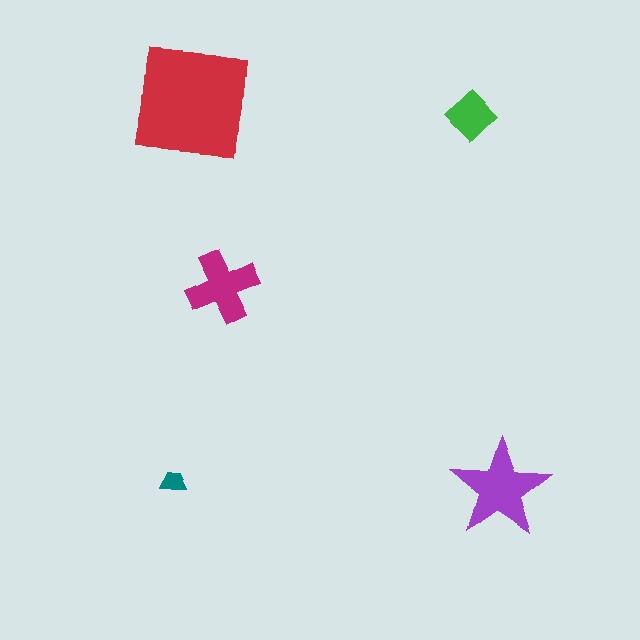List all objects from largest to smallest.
The red square, the purple star, the magenta cross, the green diamond, the teal trapezoid.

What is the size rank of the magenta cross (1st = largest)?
3rd.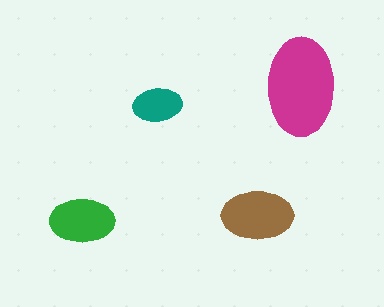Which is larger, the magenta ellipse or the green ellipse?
The magenta one.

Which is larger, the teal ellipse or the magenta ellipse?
The magenta one.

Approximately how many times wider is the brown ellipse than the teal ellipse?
About 1.5 times wider.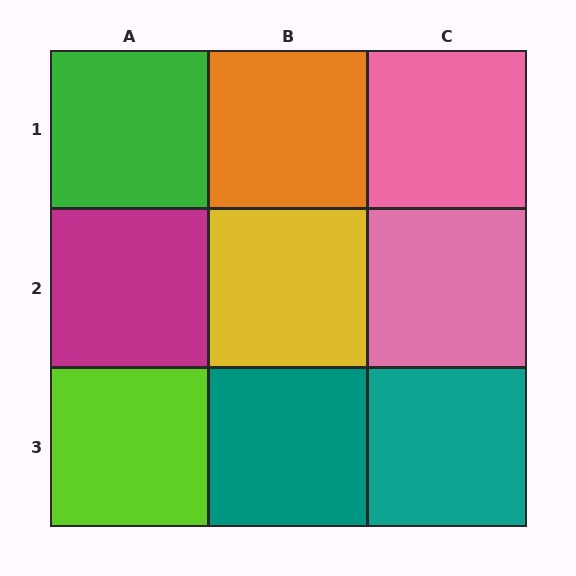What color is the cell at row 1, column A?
Green.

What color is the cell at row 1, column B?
Orange.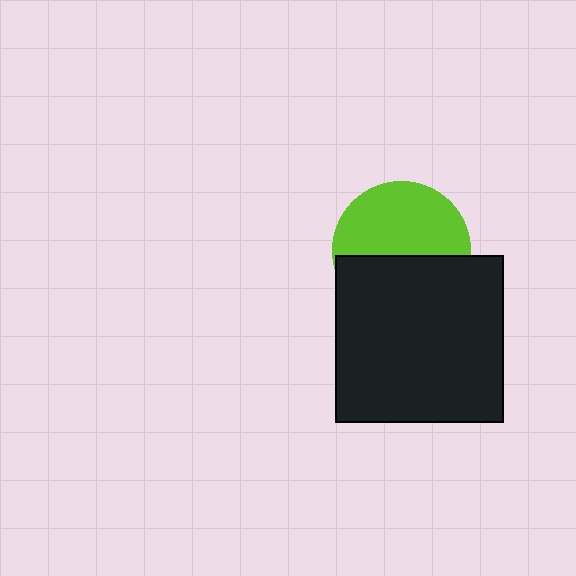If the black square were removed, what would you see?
You would see the complete lime circle.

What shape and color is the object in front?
The object in front is a black square.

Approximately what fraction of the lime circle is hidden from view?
Roughly 45% of the lime circle is hidden behind the black square.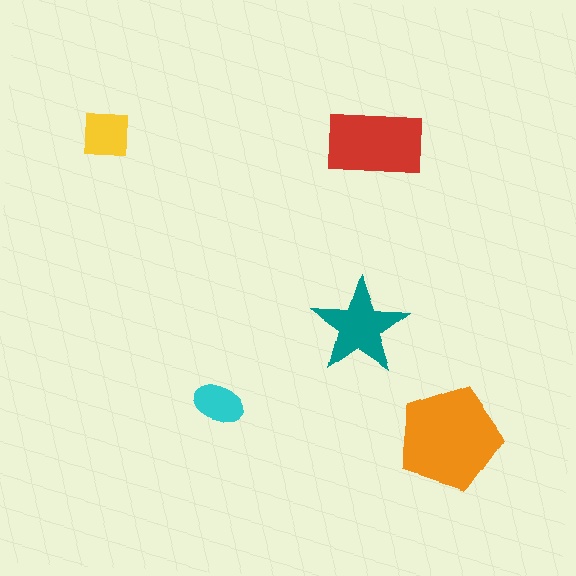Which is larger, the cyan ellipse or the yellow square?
The yellow square.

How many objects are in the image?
There are 5 objects in the image.